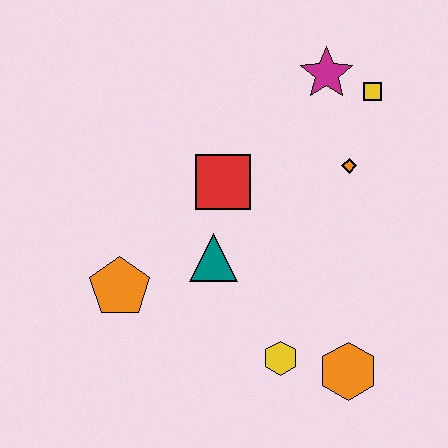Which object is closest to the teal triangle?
The red square is closest to the teal triangle.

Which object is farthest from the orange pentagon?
The yellow square is farthest from the orange pentagon.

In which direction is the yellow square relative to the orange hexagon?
The yellow square is above the orange hexagon.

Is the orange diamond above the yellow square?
No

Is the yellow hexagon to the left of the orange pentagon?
No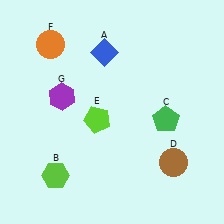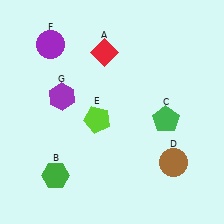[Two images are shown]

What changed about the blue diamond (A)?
In Image 1, A is blue. In Image 2, it changed to red.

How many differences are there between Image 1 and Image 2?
There are 3 differences between the two images.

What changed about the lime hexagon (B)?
In Image 1, B is lime. In Image 2, it changed to green.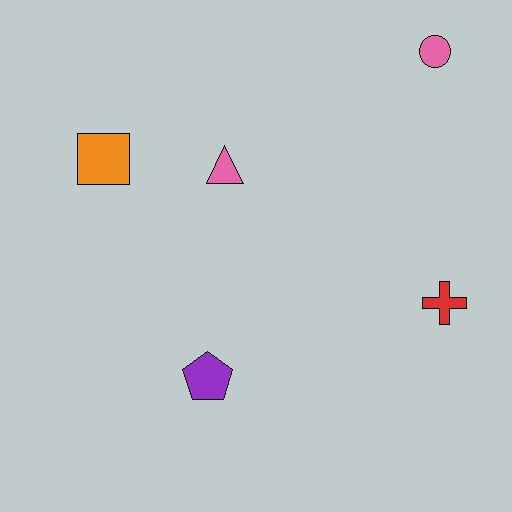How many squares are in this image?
There is 1 square.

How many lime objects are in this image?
There are no lime objects.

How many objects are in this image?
There are 5 objects.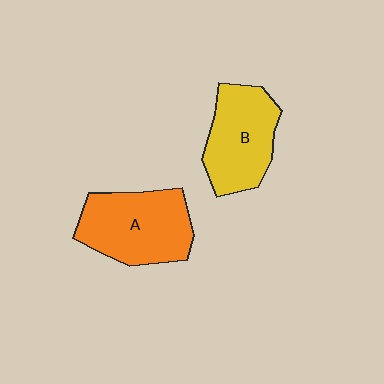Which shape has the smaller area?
Shape B (yellow).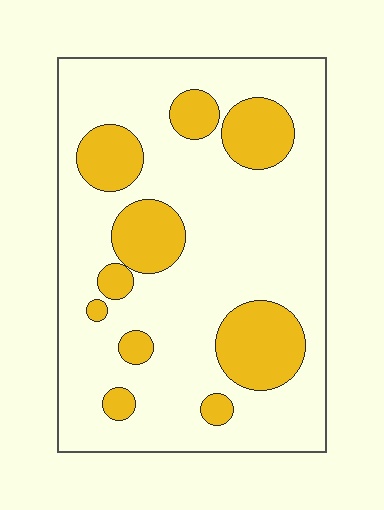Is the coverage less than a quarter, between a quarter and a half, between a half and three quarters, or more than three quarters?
Less than a quarter.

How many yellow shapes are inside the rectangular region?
10.